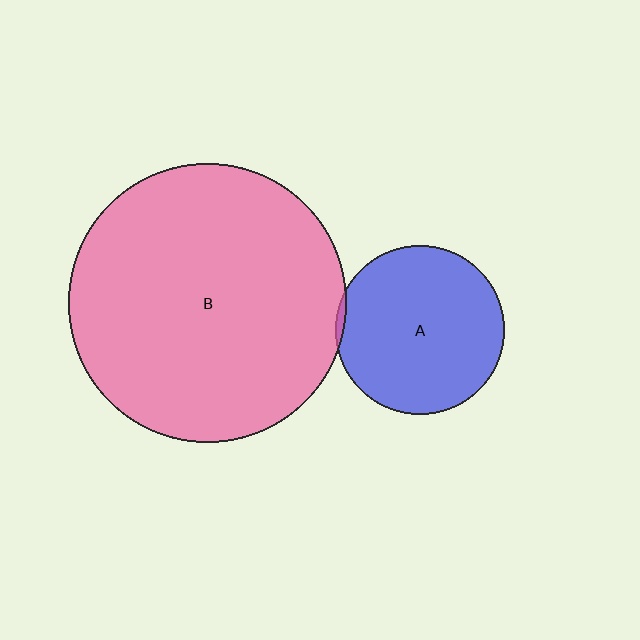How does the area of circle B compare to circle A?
Approximately 2.7 times.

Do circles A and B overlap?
Yes.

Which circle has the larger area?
Circle B (pink).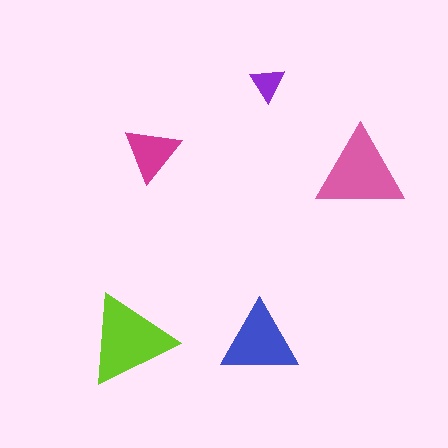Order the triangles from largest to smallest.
the lime one, the pink one, the blue one, the magenta one, the purple one.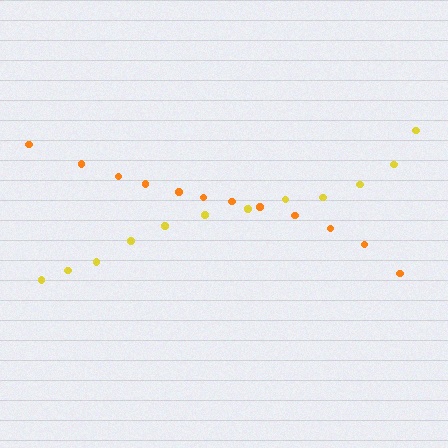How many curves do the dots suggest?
There are 2 distinct paths.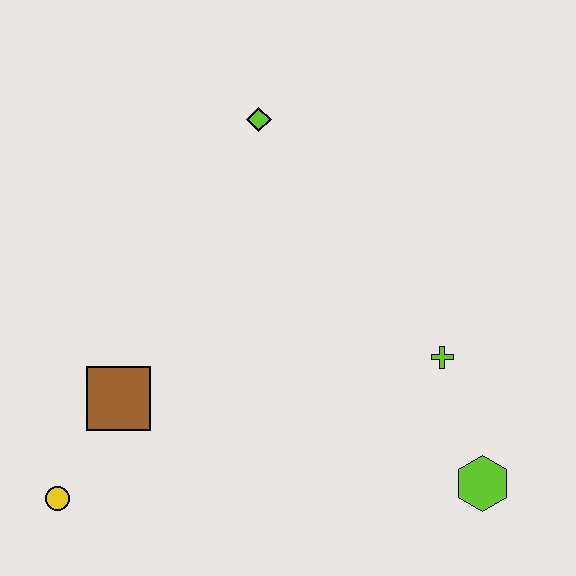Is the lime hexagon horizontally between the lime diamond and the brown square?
No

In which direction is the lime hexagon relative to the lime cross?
The lime hexagon is below the lime cross.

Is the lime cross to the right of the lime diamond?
Yes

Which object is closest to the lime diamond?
The lime cross is closest to the lime diamond.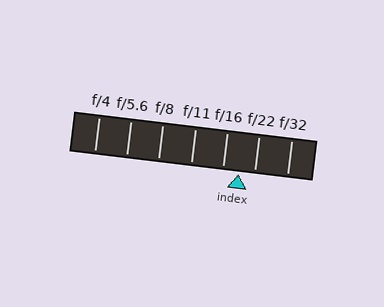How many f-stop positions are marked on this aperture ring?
There are 7 f-stop positions marked.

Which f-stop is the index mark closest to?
The index mark is closest to f/16.